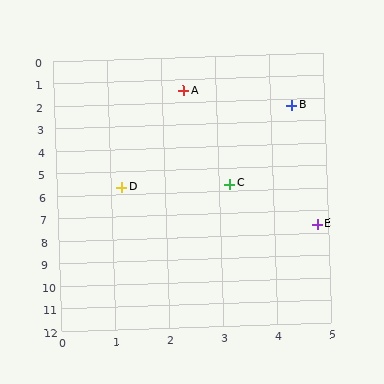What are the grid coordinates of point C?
Point C is at approximately (3.2, 5.7).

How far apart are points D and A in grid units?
Points D and A are about 4.4 grid units apart.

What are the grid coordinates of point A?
Point A is at approximately (2.4, 1.5).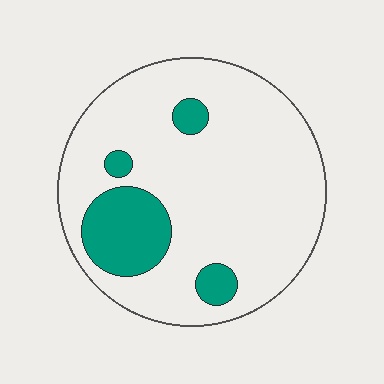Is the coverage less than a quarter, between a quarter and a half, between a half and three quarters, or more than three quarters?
Less than a quarter.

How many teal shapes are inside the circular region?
4.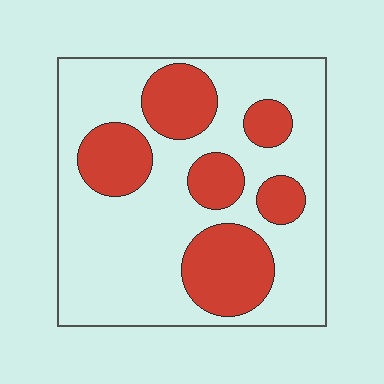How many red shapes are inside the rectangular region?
6.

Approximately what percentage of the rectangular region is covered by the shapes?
Approximately 30%.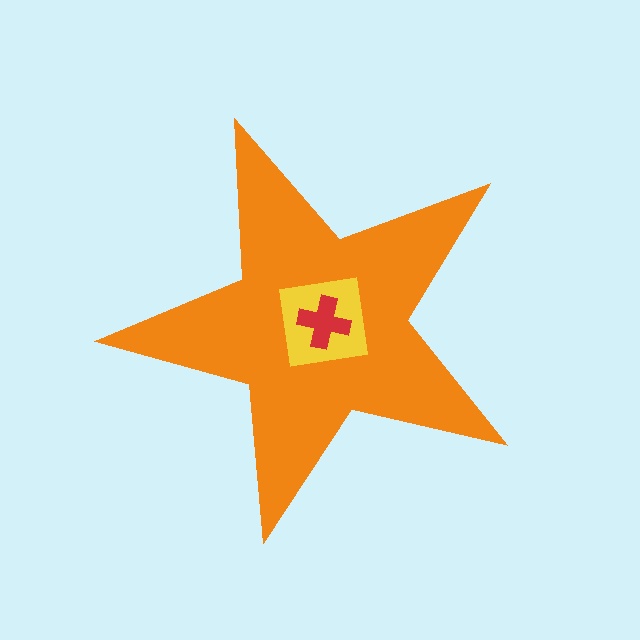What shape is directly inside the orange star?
The yellow square.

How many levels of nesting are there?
3.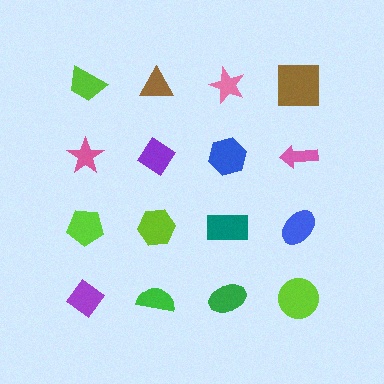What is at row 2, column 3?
A blue hexagon.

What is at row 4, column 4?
A lime circle.